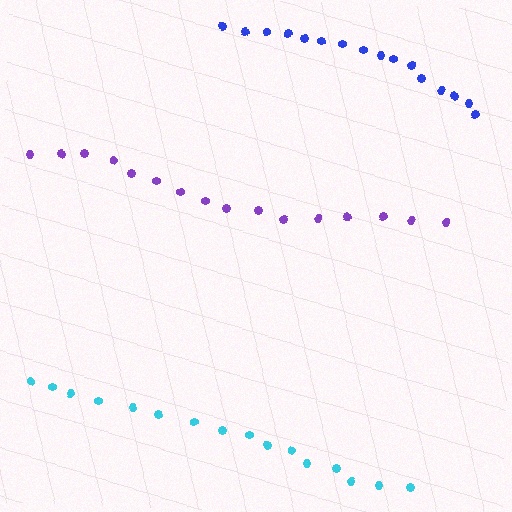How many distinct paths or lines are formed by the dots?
There are 3 distinct paths.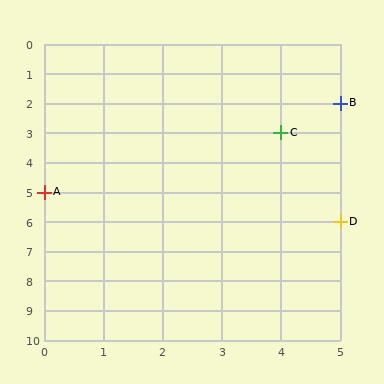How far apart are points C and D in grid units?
Points C and D are 1 column and 3 rows apart (about 3.2 grid units diagonally).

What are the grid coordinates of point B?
Point B is at grid coordinates (5, 2).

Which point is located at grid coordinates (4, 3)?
Point C is at (4, 3).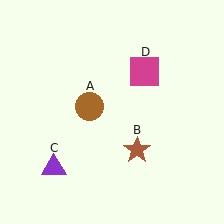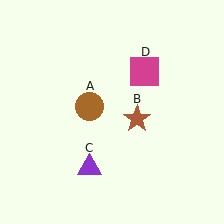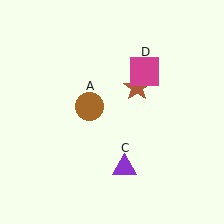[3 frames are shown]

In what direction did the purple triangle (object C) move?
The purple triangle (object C) moved right.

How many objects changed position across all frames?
2 objects changed position: brown star (object B), purple triangle (object C).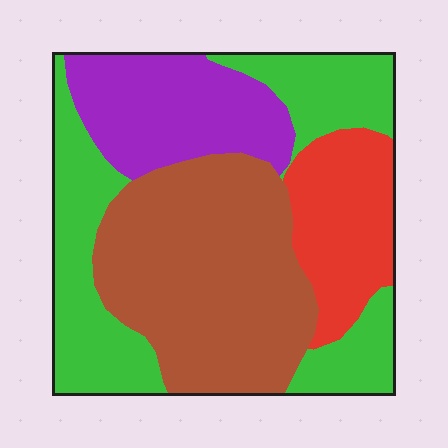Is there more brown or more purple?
Brown.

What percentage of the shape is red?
Red covers about 15% of the shape.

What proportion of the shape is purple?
Purple takes up about one sixth (1/6) of the shape.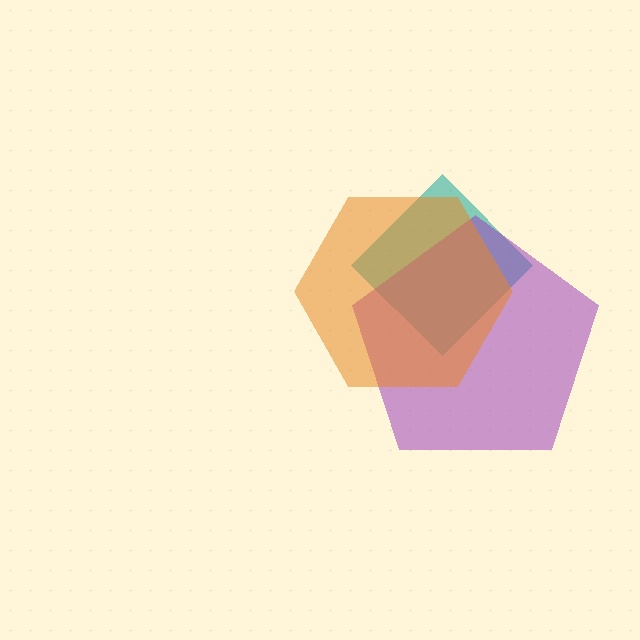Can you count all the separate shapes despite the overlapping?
Yes, there are 3 separate shapes.